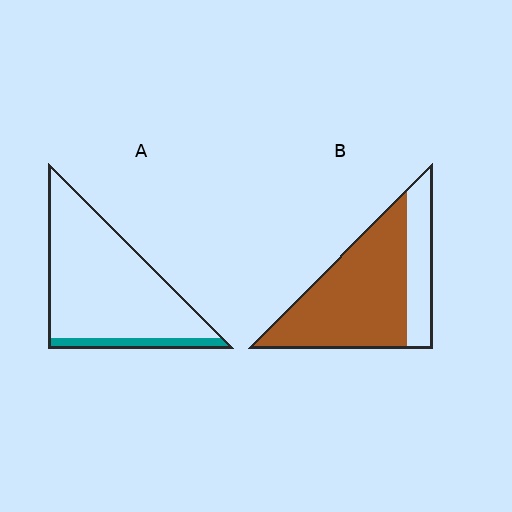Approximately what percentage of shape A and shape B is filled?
A is approximately 10% and B is approximately 75%.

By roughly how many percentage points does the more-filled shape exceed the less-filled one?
By roughly 60 percentage points (B over A).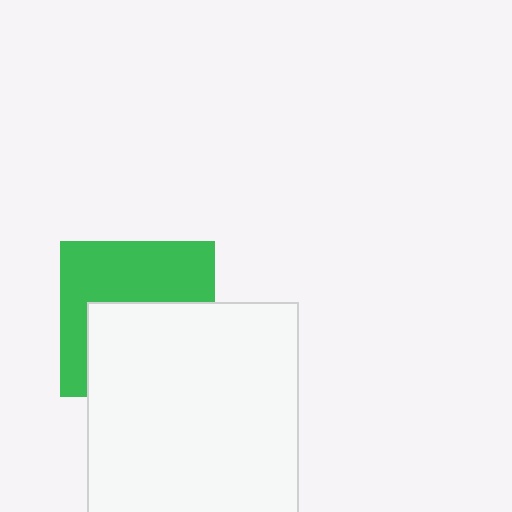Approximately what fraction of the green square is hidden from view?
Roughly 50% of the green square is hidden behind the white square.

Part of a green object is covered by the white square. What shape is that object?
It is a square.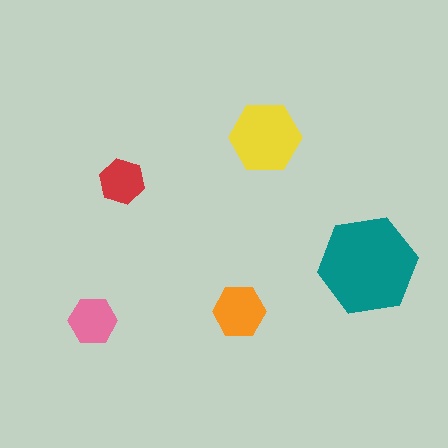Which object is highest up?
The yellow hexagon is topmost.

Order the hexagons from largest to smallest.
the teal one, the yellow one, the orange one, the pink one, the red one.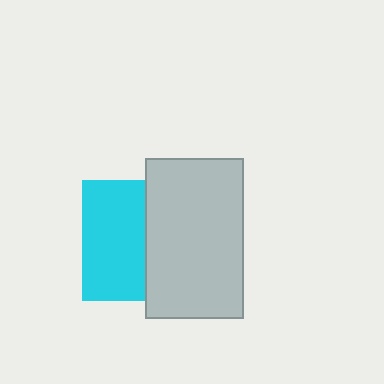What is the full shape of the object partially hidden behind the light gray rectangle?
The partially hidden object is a cyan square.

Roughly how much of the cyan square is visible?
About half of it is visible (roughly 52%).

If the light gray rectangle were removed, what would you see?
You would see the complete cyan square.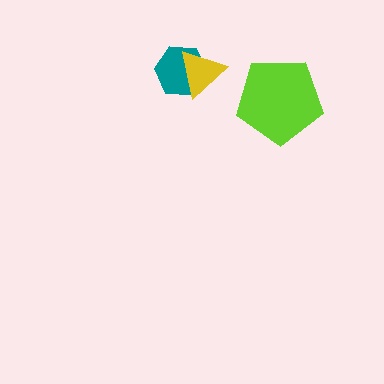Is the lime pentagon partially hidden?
No, no other shape covers it.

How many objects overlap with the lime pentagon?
0 objects overlap with the lime pentagon.